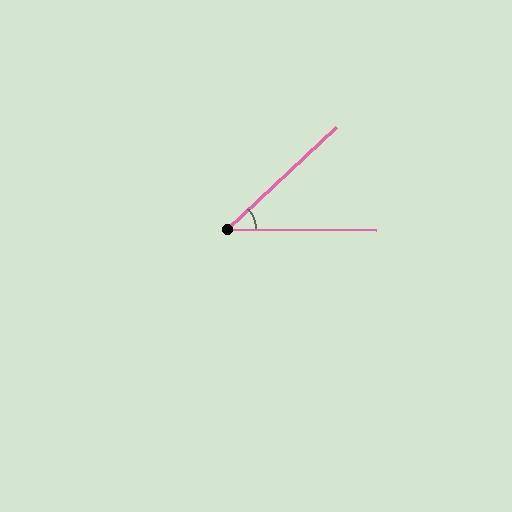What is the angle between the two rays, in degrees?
Approximately 43 degrees.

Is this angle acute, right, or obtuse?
It is acute.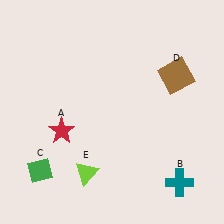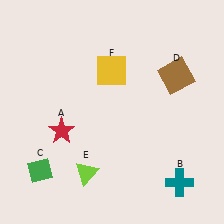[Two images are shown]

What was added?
A yellow square (F) was added in Image 2.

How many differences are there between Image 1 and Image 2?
There is 1 difference between the two images.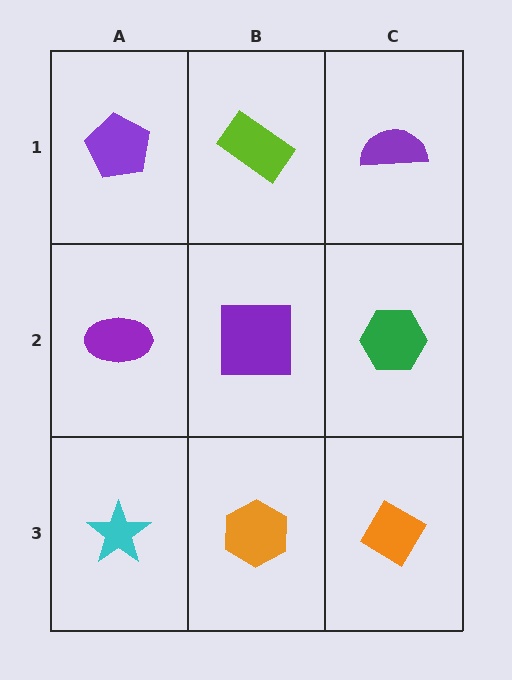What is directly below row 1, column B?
A purple square.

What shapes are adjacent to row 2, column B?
A lime rectangle (row 1, column B), an orange hexagon (row 3, column B), a purple ellipse (row 2, column A), a green hexagon (row 2, column C).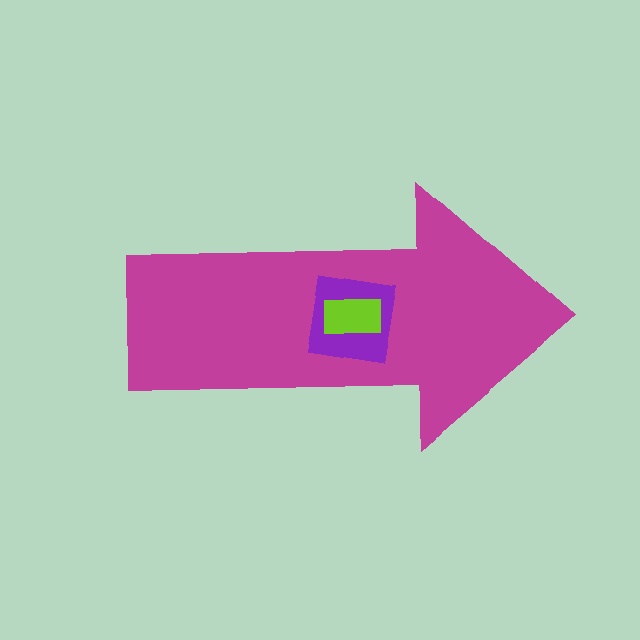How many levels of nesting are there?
3.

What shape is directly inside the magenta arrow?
The purple square.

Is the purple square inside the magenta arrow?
Yes.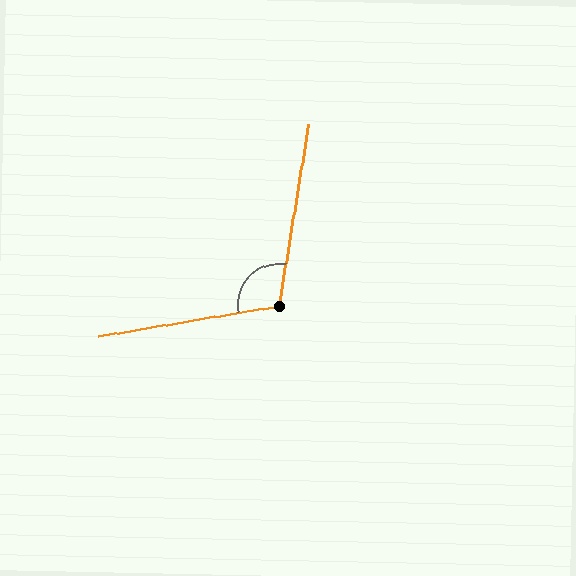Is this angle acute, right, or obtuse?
It is obtuse.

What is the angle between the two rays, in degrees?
Approximately 109 degrees.